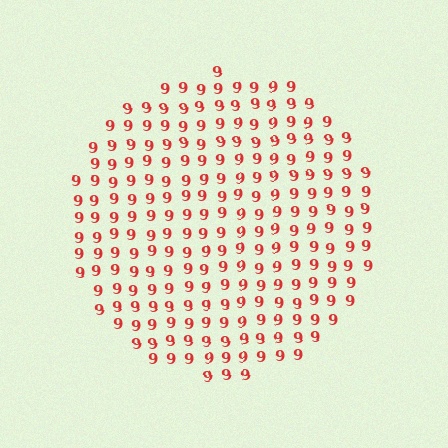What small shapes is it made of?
It is made of small digit 9's.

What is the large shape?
The large shape is a circle.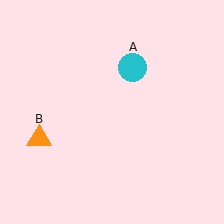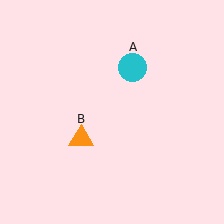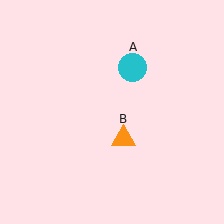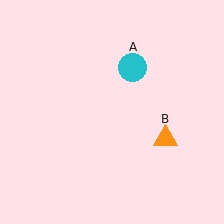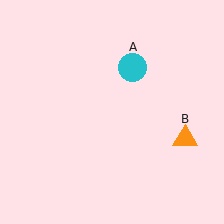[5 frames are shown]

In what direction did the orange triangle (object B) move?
The orange triangle (object B) moved right.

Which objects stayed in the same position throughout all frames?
Cyan circle (object A) remained stationary.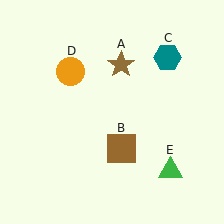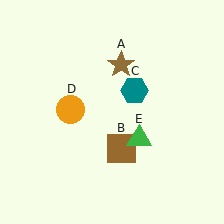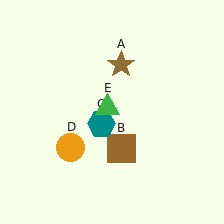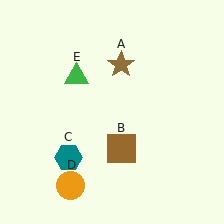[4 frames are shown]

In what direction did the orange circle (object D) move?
The orange circle (object D) moved down.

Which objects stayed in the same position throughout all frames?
Brown star (object A) and brown square (object B) remained stationary.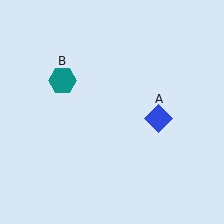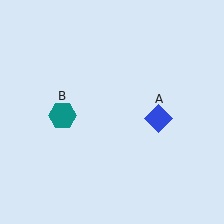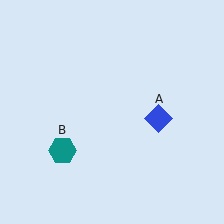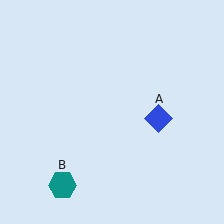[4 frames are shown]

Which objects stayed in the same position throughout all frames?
Blue diamond (object A) remained stationary.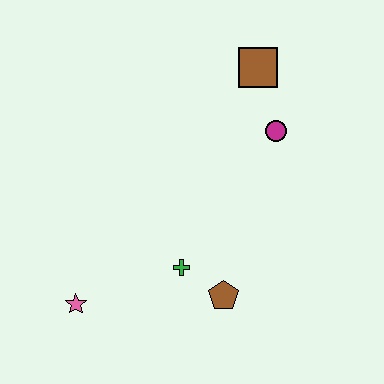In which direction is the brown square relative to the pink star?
The brown square is above the pink star.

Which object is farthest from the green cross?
The brown square is farthest from the green cross.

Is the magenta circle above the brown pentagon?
Yes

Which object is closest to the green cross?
The brown pentagon is closest to the green cross.